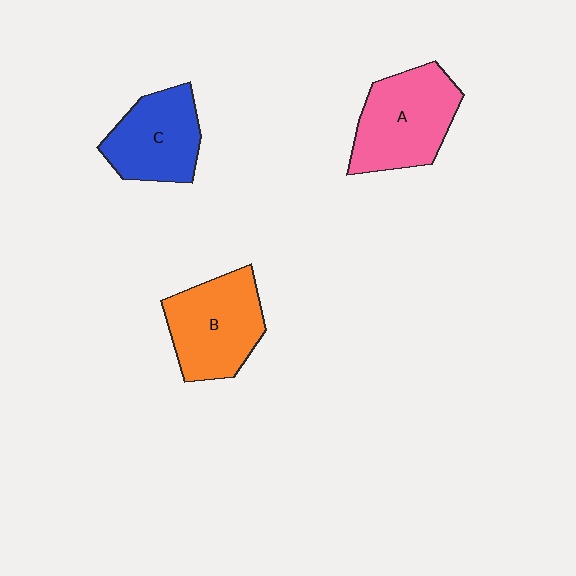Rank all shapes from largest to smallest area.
From largest to smallest: A (pink), B (orange), C (blue).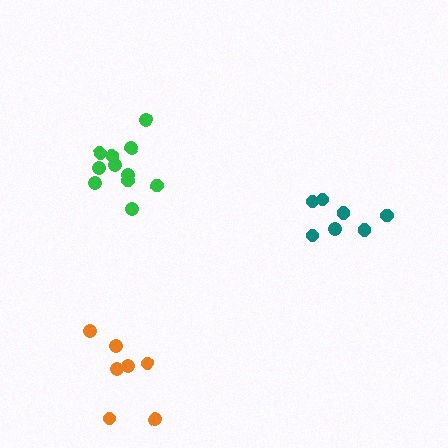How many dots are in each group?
Group 1: 11 dots, Group 2: 7 dots, Group 3: 7 dots (25 total).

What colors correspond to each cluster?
The clusters are colored: green, orange, teal.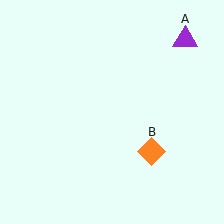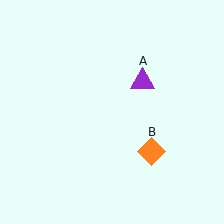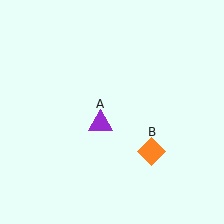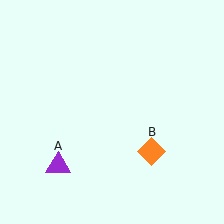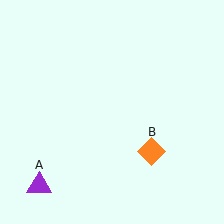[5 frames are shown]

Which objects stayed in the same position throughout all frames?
Orange diamond (object B) remained stationary.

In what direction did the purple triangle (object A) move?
The purple triangle (object A) moved down and to the left.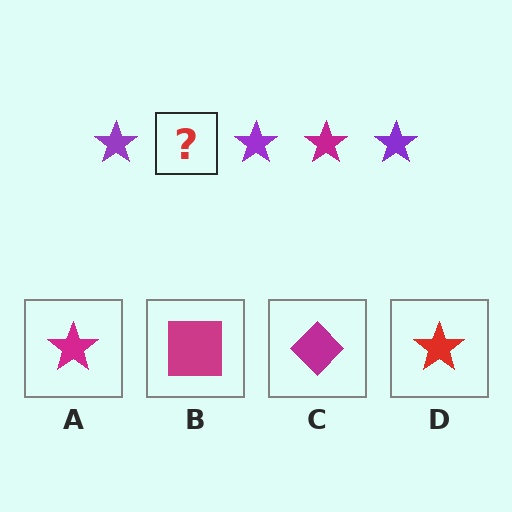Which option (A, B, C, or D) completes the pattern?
A.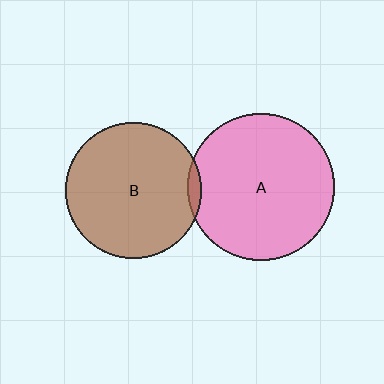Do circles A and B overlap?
Yes.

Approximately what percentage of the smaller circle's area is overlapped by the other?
Approximately 5%.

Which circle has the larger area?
Circle A (pink).